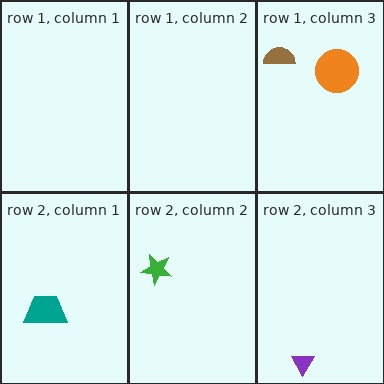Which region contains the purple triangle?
The row 2, column 3 region.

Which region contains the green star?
The row 2, column 2 region.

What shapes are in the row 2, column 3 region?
The purple triangle.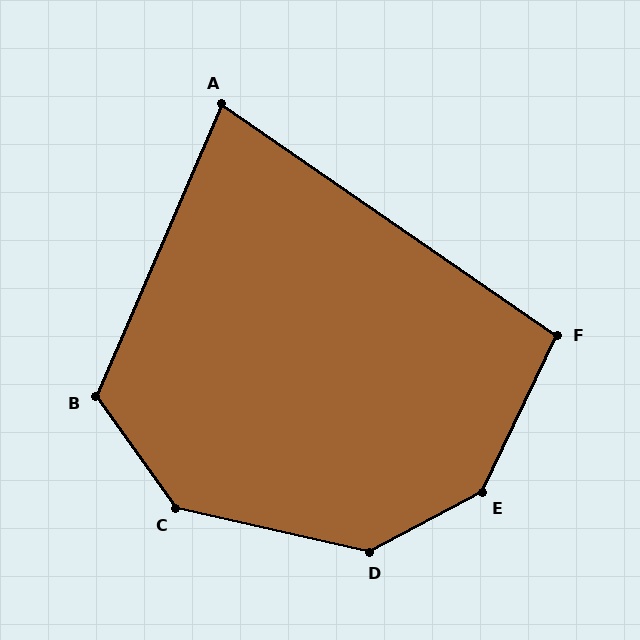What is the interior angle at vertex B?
Approximately 121 degrees (obtuse).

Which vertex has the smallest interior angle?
A, at approximately 79 degrees.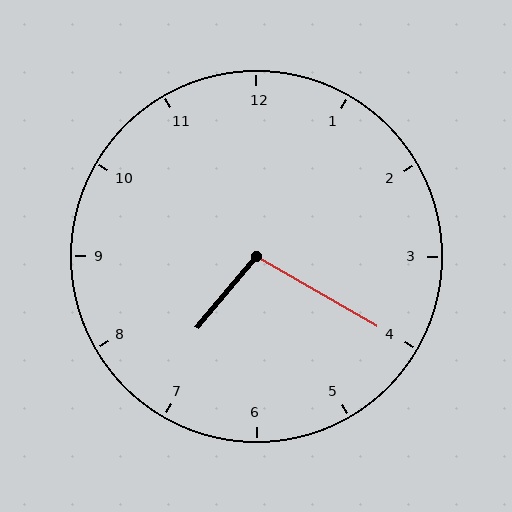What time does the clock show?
7:20.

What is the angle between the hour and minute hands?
Approximately 100 degrees.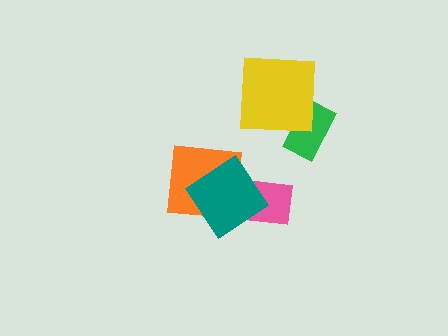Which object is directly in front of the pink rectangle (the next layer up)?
The orange square is directly in front of the pink rectangle.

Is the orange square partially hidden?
Yes, it is partially covered by another shape.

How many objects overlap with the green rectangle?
1 object overlaps with the green rectangle.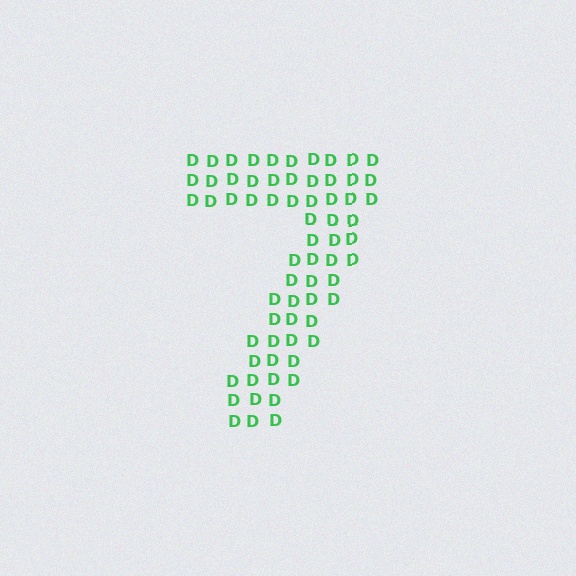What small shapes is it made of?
It is made of small letter D's.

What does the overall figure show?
The overall figure shows the digit 7.